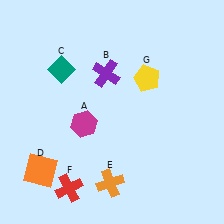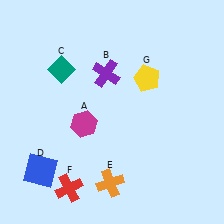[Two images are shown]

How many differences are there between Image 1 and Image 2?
There is 1 difference between the two images.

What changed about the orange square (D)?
In Image 1, D is orange. In Image 2, it changed to blue.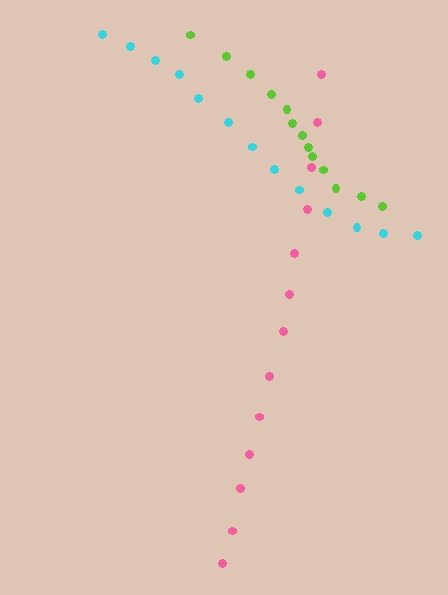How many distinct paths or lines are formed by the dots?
There are 3 distinct paths.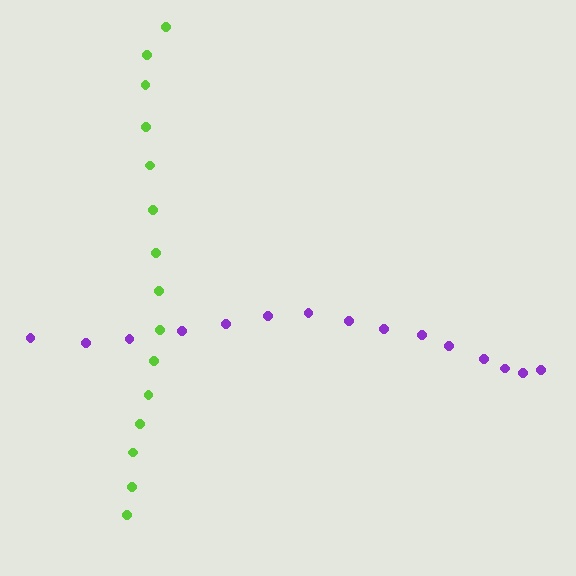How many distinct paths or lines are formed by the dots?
There are 2 distinct paths.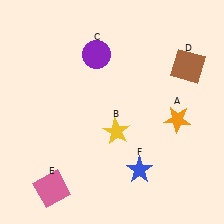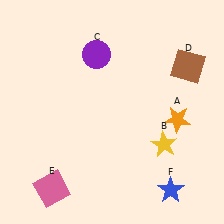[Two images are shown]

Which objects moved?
The objects that moved are: the yellow star (B), the blue star (F).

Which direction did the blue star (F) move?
The blue star (F) moved right.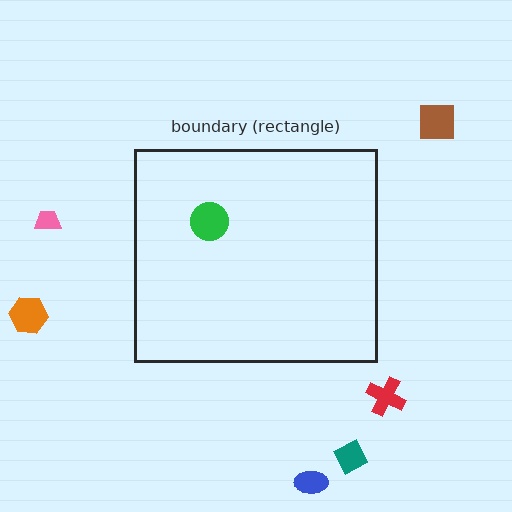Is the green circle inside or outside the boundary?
Inside.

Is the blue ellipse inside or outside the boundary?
Outside.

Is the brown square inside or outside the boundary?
Outside.